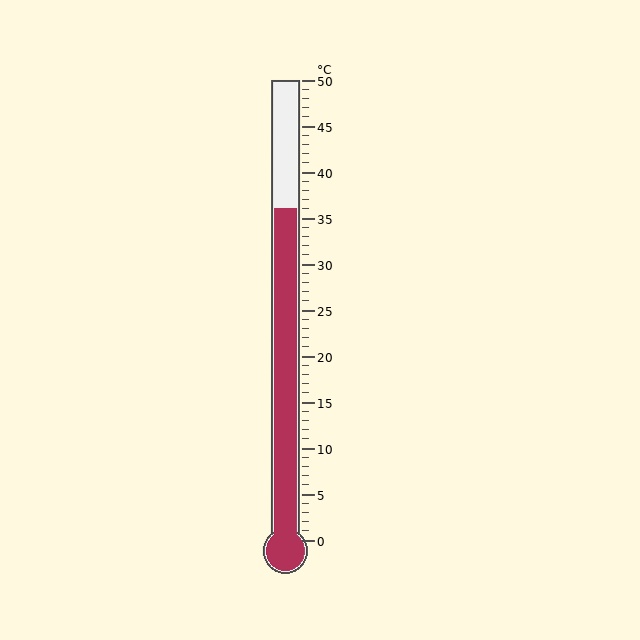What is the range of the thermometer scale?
The thermometer scale ranges from 0°C to 50°C.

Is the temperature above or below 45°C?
The temperature is below 45°C.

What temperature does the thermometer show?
The thermometer shows approximately 36°C.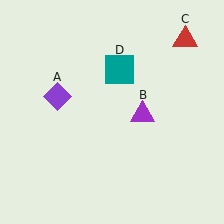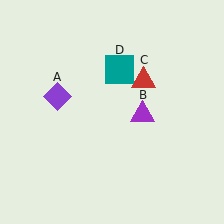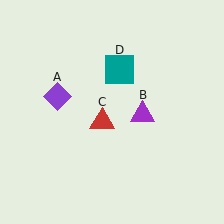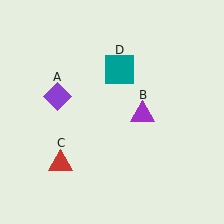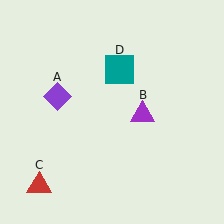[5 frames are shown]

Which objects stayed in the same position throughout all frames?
Purple diamond (object A) and purple triangle (object B) and teal square (object D) remained stationary.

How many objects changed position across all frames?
1 object changed position: red triangle (object C).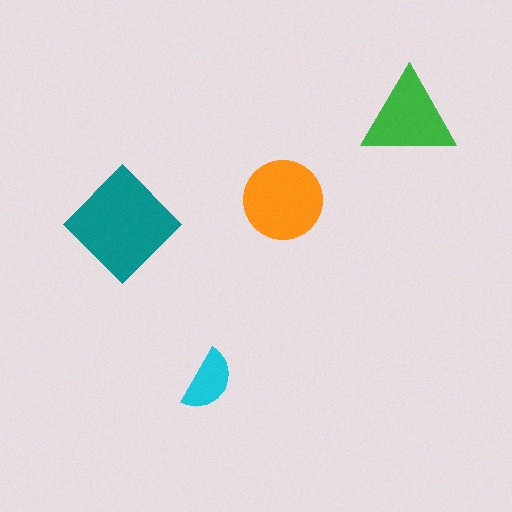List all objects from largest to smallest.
The teal diamond, the orange circle, the green triangle, the cyan semicircle.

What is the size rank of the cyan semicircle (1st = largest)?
4th.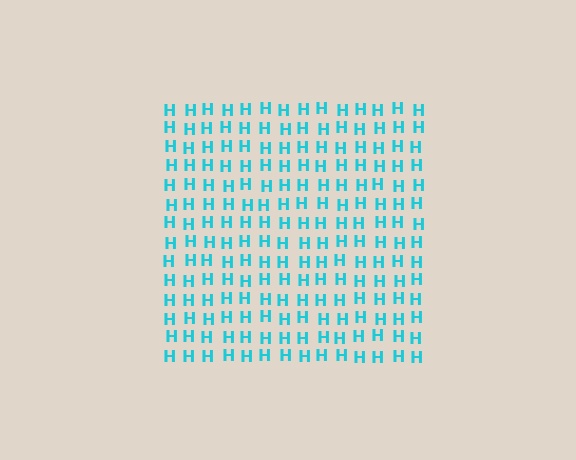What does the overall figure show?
The overall figure shows a square.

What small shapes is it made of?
It is made of small letter H's.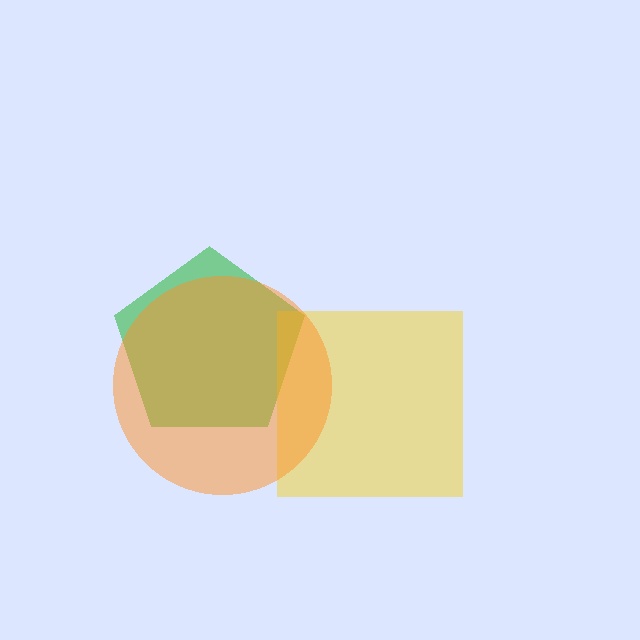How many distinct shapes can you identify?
There are 3 distinct shapes: a green pentagon, a yellow square, an orange circle.